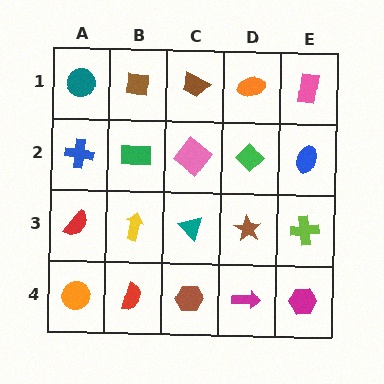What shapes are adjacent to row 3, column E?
A blue ellipse (row 2, column E), a magenta hexagon (row 4, column E), a brown star (row 3, column D).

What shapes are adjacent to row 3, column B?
A green rectangle (row 2, column B), a red semicircle (row 4, column B), a red semicircle (row 3, column A), a teal triangle (row 3, column C).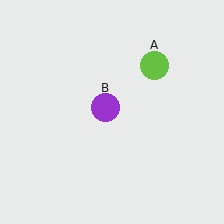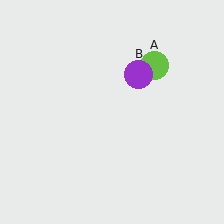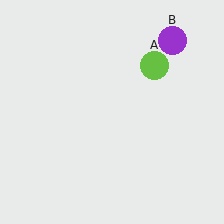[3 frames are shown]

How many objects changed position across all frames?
1 object changed position: purple circle (object B).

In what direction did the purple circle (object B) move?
The purple circle (object B) moved up and to the right.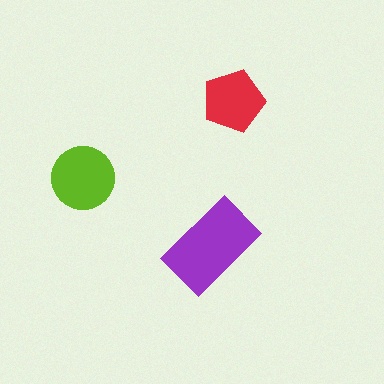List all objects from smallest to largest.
The red pentagon, the lime circle, the purple rectangle.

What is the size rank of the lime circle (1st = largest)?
2nd.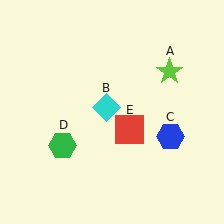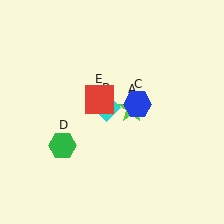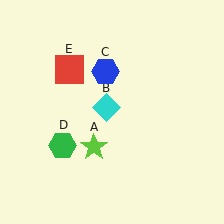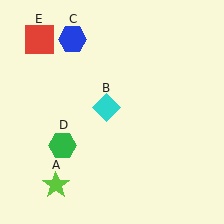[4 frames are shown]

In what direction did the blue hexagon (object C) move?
The blue hexagon (object C) moved up and to the left.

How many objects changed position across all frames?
3 objects changed position: lime star (object A), blue hexagon (object C), red square (object E).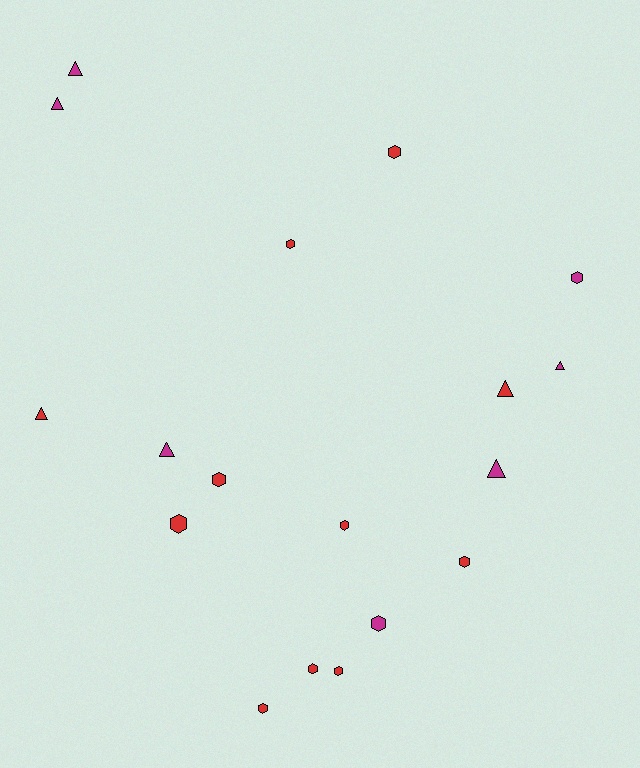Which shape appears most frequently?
Hexagon, with 11 objects.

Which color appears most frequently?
Red, with 11 objects.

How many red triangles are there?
There are 2 red triangles.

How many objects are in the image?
There are 18 objects.